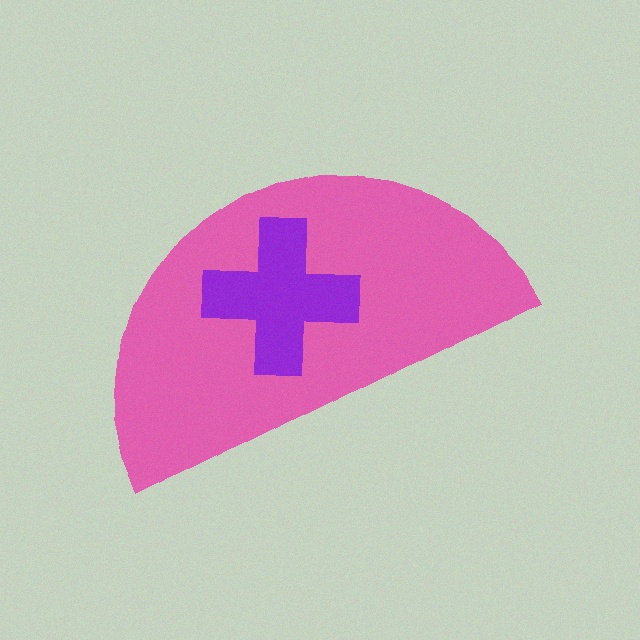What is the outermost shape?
The pink semicircle.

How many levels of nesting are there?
2.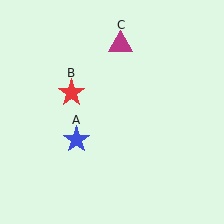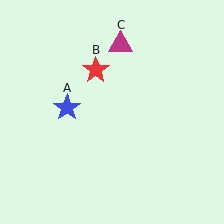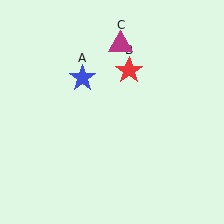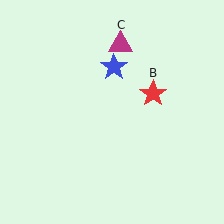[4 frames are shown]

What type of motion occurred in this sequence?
The blue star (object A), red star (object B) rotated clockwise around the center of the scene.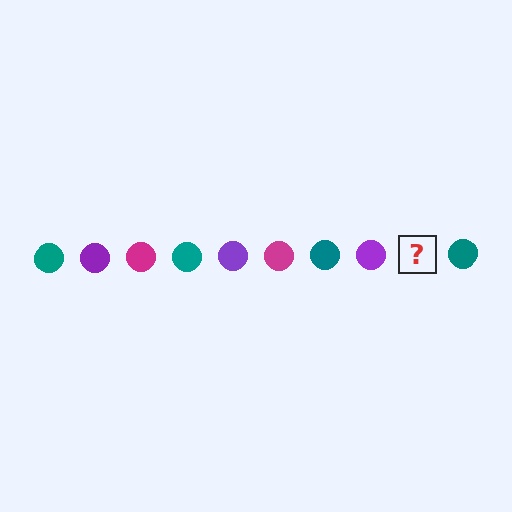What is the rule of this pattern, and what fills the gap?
The rule is that the pattern cycles through teal, purple, magenta circles. The gap should be filled with a magenta circle.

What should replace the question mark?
The question mark should be replaced with a magenta circle.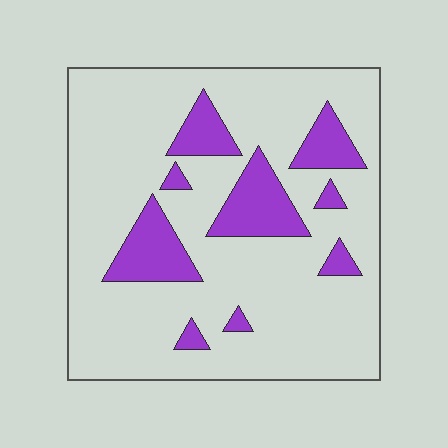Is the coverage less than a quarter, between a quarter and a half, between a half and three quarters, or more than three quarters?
Less than a quarter.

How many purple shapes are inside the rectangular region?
9.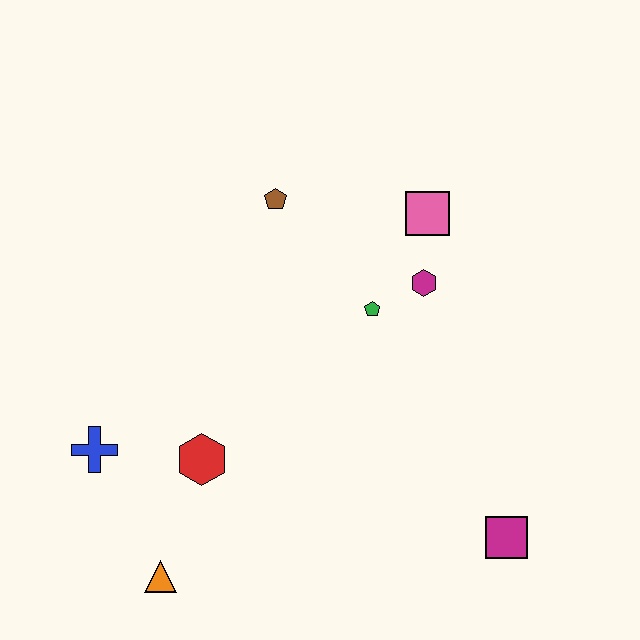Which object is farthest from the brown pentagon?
The magenta square is farthest from the brown pentagon.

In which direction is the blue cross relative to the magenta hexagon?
The blue cross is to the left of the magenta hexagon.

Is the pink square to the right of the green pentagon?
Yes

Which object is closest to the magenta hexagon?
The green pentagon is closest to the magenta hexagon.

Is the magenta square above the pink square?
No